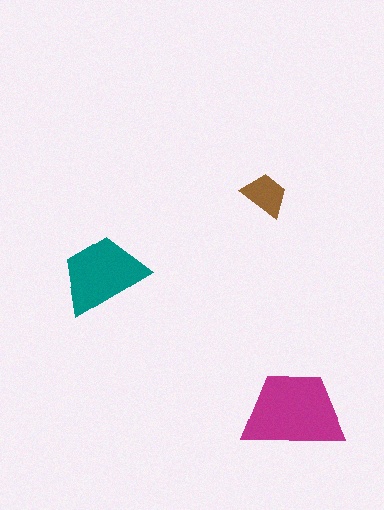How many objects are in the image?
There are 3 objects in the image.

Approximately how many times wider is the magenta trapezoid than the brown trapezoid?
About 2 times wider.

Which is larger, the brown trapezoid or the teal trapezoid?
The teal one.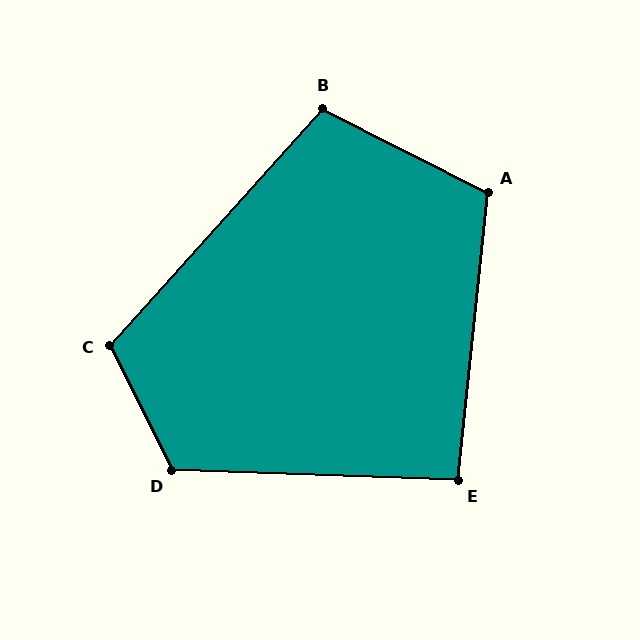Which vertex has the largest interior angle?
D, at approximately 118 degrees.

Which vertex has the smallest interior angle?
E, at approximately 94 degrees.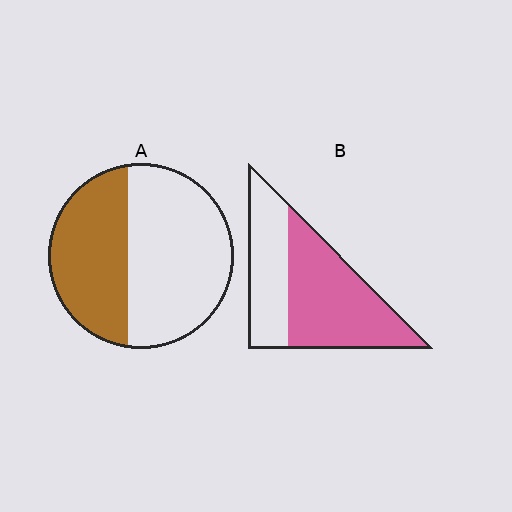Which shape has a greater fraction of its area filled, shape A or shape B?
Shape B.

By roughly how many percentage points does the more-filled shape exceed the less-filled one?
By roughly 20 percentage points (B over A).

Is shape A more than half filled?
No.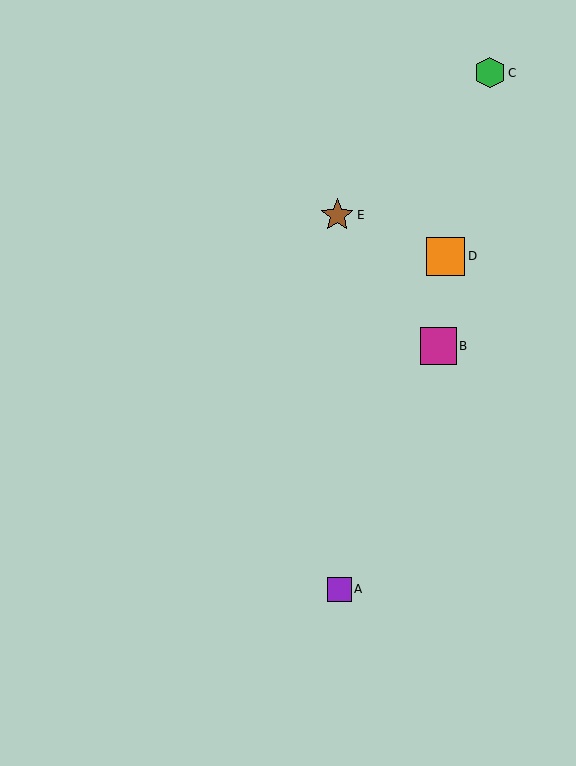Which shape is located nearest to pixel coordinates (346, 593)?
The purple square (labeled A) at (339, 589) is nearest to that location.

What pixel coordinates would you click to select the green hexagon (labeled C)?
Click at (490, 73) to select the green hexagon C.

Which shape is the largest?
The orange square (labeled D) is the largest.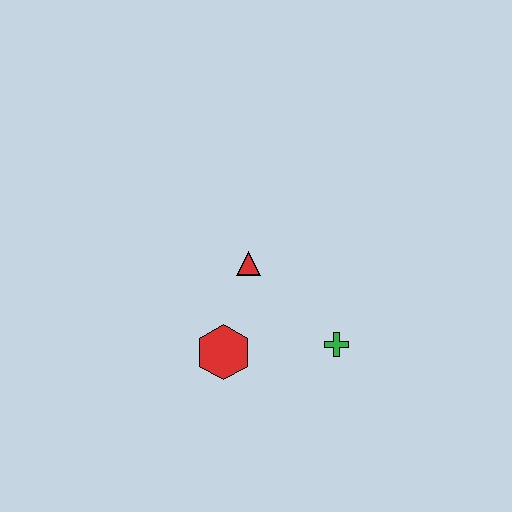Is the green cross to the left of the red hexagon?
No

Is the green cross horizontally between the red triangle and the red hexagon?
No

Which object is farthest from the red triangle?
The green cross is farthest from the red triangle.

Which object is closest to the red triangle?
The red hexagon is closest to the red triangle.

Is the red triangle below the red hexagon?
No